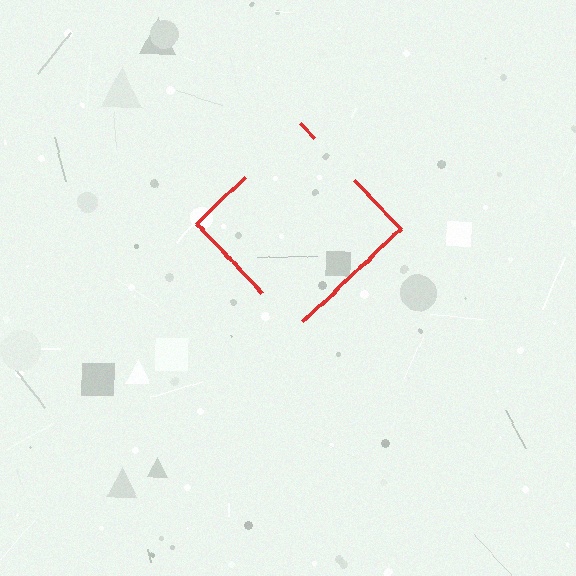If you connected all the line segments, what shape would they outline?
They would outline a diamond.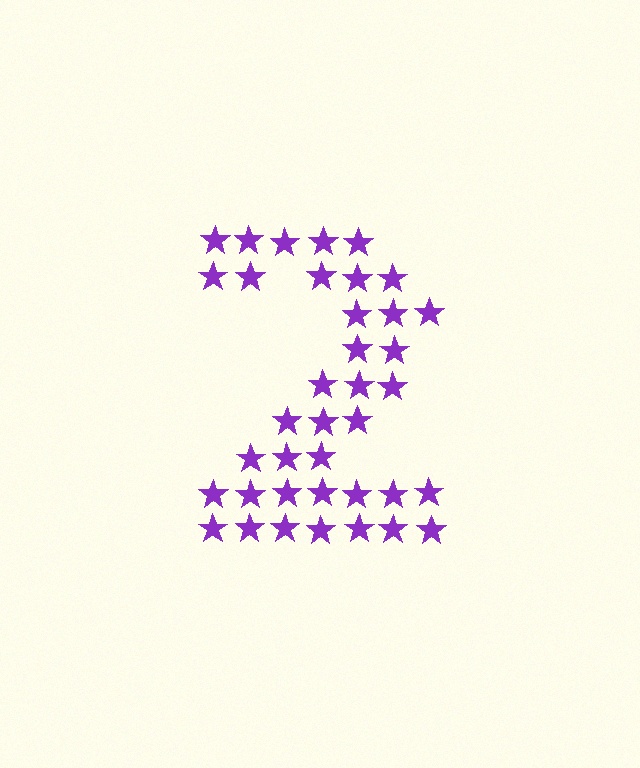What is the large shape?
The large shape is the digit 2.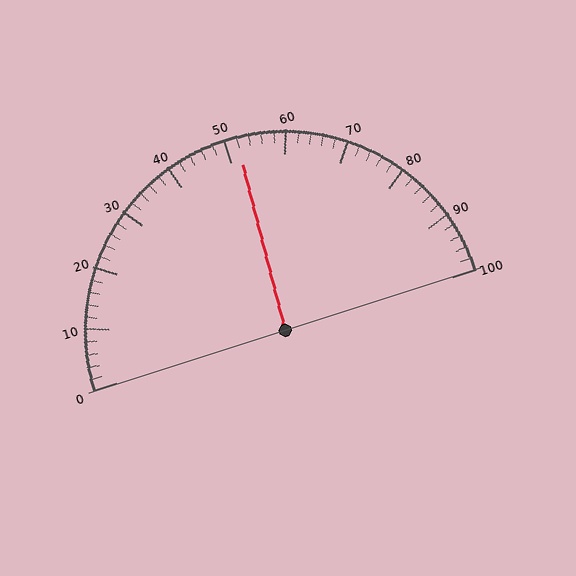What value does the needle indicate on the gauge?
The needle indicates approximately 52.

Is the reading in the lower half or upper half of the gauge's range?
The reading is in the upper half of the range (0 to 100).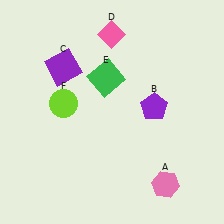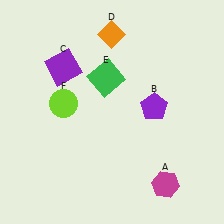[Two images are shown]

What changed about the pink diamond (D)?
In Image 1, D is pink. In Image 2, it changed to orange.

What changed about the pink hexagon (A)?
In Image 1, A is pink. In Image 2, it changed to magenta.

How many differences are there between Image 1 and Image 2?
There are 2 differences between the two images.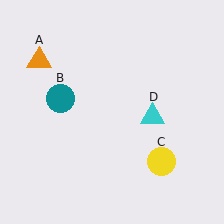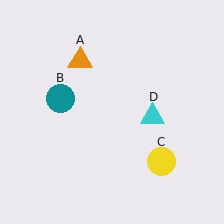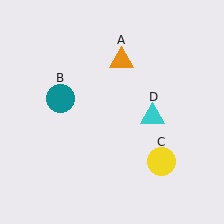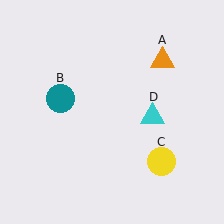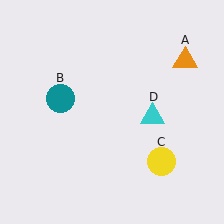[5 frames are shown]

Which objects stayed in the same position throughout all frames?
Teal circle (object B) and yellow circle (object C) and cyan triangle (object D) remained stationary.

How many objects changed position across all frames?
1 object changed position: orange triangle (object A).